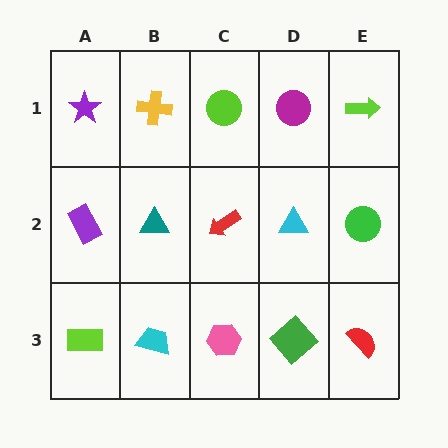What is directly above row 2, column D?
A magenta circle.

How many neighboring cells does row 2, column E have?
3.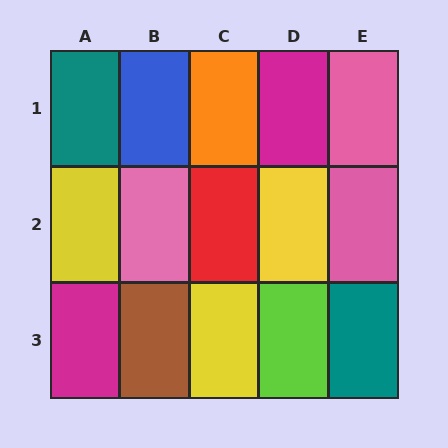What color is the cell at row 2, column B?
Pink.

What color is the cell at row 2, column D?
Yellow.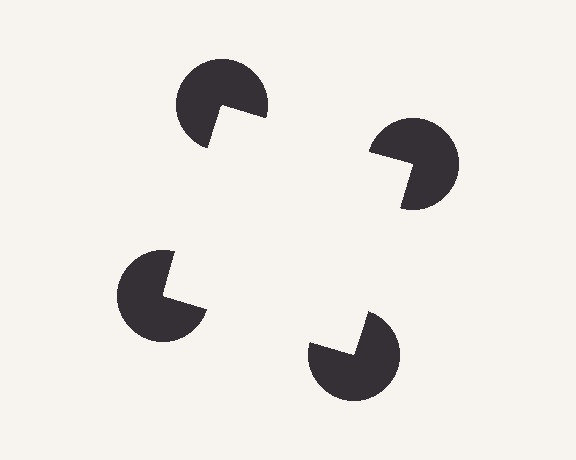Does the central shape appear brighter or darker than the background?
It typically appears slightly brighter than the background, even though no actual brightness change is drawn.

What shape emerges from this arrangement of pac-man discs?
An illusory square — its edges are inferred from the aligned wedge cuts in the pac-man discs, not physically drawn.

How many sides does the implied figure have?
4 sides.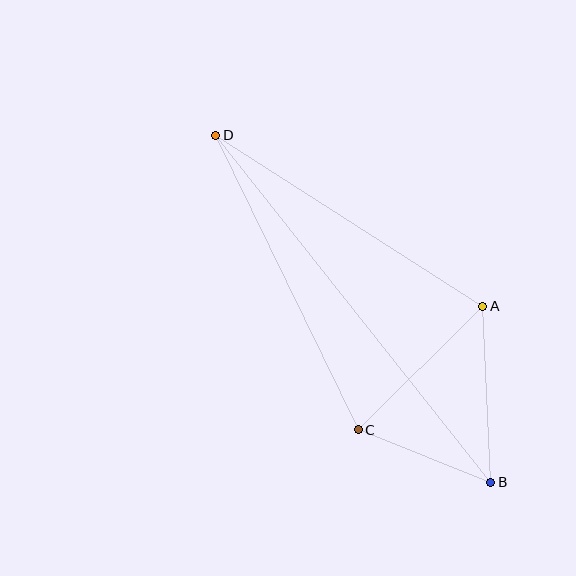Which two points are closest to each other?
Points B and C are closest to each other.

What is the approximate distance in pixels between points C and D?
The distance between C and D is approximately 327 pixels.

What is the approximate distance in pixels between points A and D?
The distance between A and D is approximately 317 pixels.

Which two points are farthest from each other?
Points B and D are farthest from each other.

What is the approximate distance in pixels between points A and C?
The distance between A and C is approximately 176 pixels.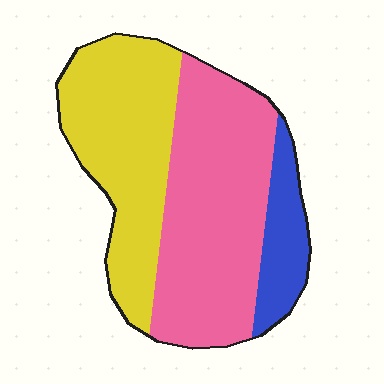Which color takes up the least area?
Blue, at roughly 15%.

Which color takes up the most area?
Pink, at roughly 50%.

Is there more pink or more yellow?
Pink.